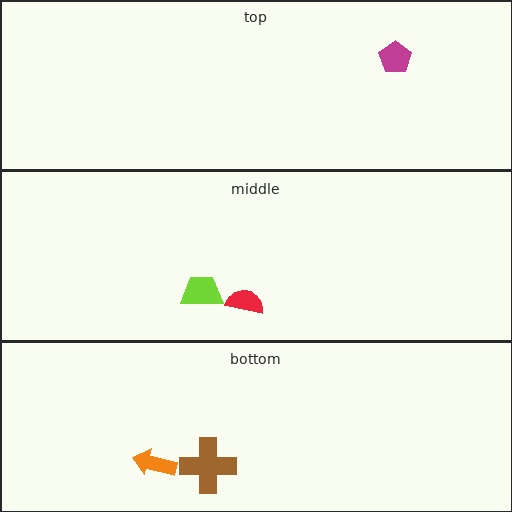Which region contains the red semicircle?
The middle region.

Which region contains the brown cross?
The bottom region.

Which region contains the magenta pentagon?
The top region.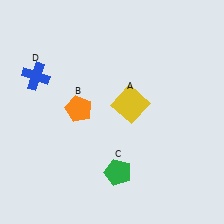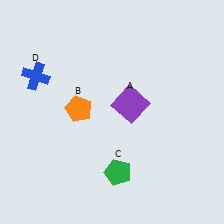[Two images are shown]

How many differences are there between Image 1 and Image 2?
There is 1 difference between the two images.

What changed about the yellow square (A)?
In Image 1, A is yellow. In Image 2, it changed to purple.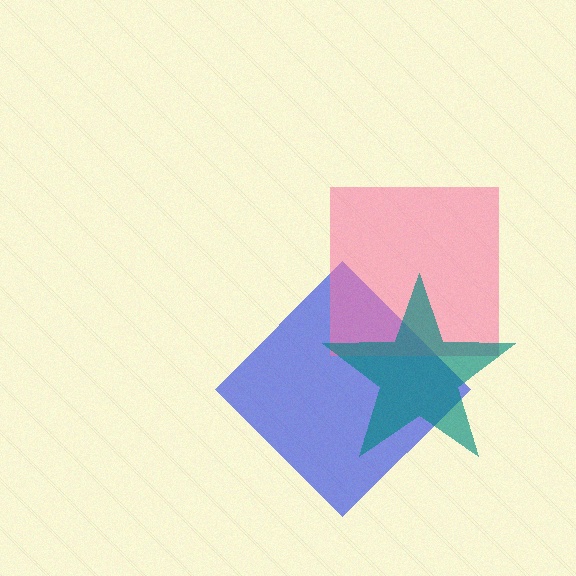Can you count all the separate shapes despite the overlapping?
Yes, there are 3 separate shapes.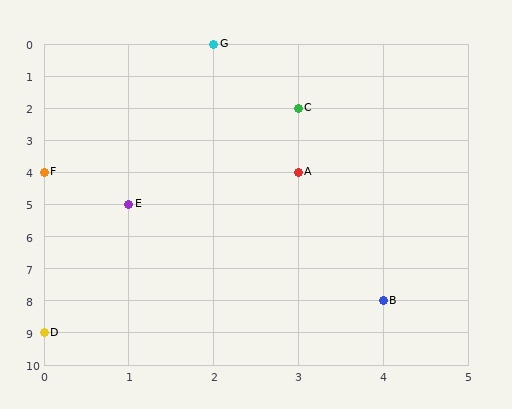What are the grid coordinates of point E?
Point E is at grid coordinates (1, 5).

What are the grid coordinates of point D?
Point D is at grid coordinates (0, 9).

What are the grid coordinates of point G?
Point G is at grid coordinates (2, 0).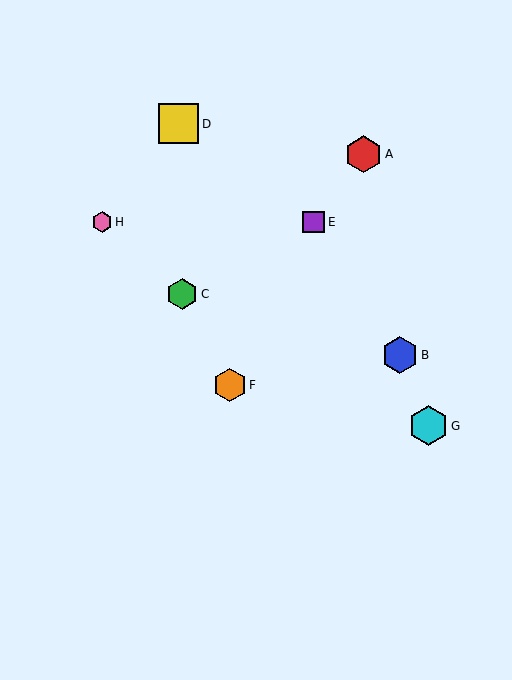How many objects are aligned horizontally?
2 objects (E, H) are aligned horizontally.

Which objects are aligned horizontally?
Objects E, H are aligned horizontally.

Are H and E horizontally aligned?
Yes, both are at y≈222.